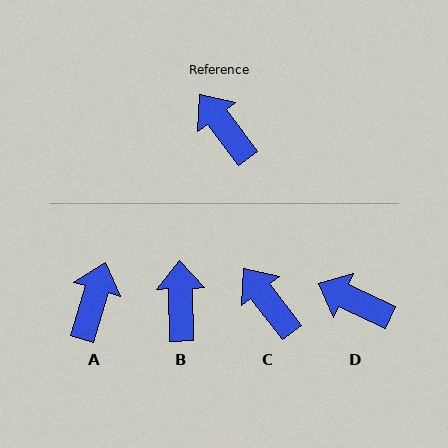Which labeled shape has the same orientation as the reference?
C.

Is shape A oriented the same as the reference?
No, it is off by about 54 degrees.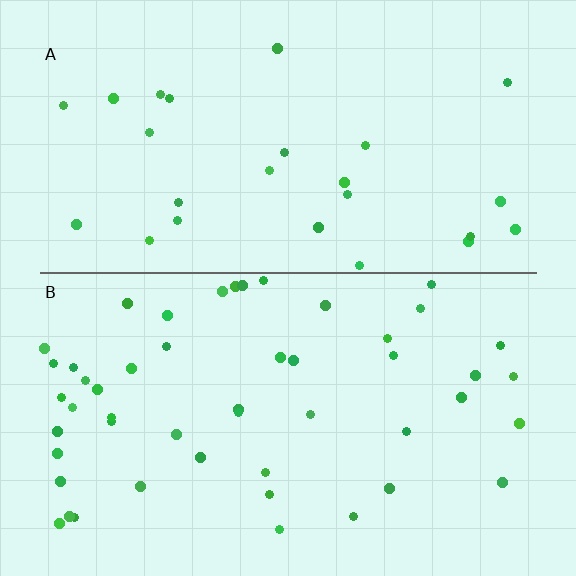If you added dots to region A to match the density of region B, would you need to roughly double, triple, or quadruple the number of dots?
Approximately double.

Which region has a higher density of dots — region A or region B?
B (the bottom).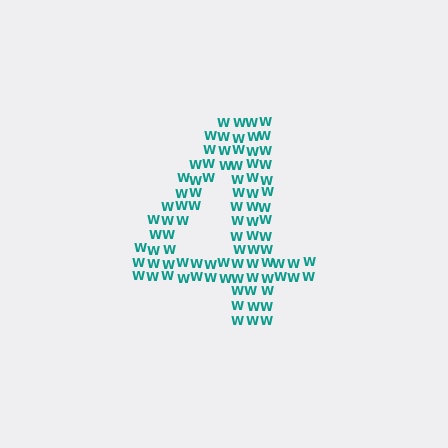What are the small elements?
The small elements are letter W's.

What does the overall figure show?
The overall figure shows the digit 4.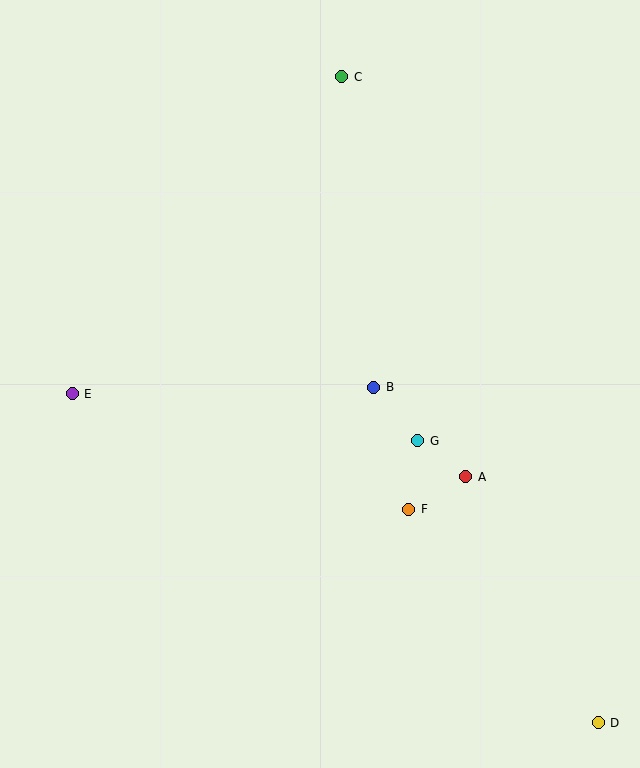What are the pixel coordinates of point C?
Point C is at (342, 77).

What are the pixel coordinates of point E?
Point E is at (72, 394).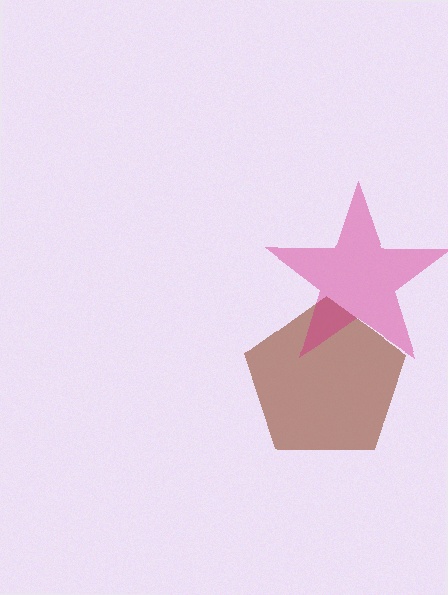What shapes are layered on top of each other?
The layered shapes are: a brown pentagon, a magenta star.